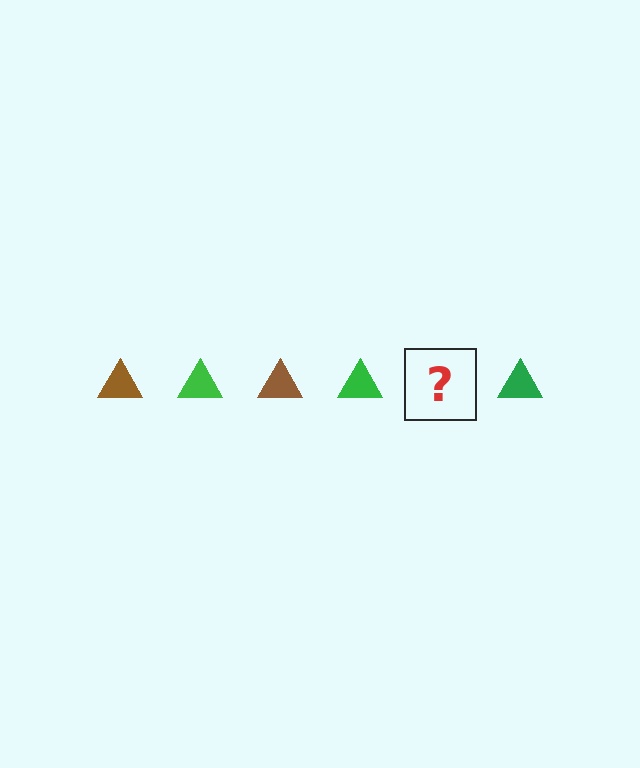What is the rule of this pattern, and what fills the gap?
The rule is that the pattern cycles through brown, green triangles. The gap should be filled with a brown triangle.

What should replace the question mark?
The question mark should be replaced with a brown triangle.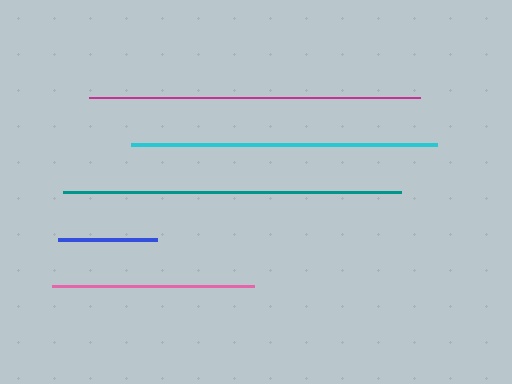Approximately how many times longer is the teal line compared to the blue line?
The teal line is approximately 3.4 times the length of the blue line.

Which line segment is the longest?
The teal line is the longest at approximately 338 pixels.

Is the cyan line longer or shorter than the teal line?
The teal line is longer than the cyan line.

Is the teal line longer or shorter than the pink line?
The teal line is longer than the pink line.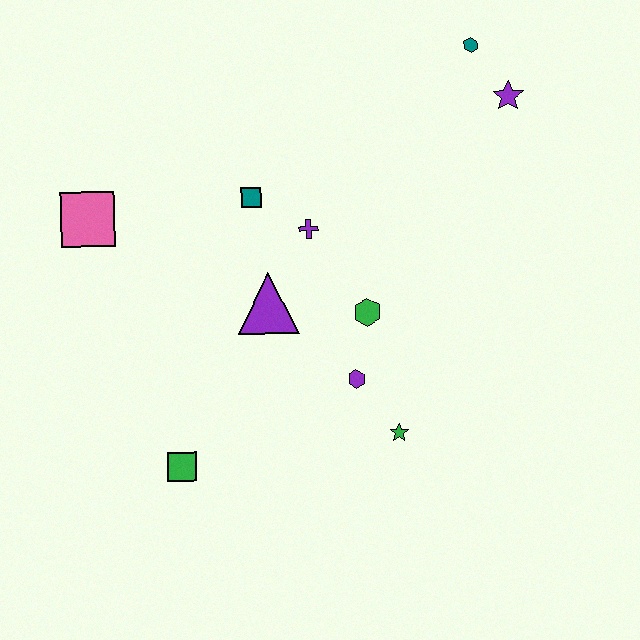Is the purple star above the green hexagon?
Yes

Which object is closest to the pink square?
The teal square is closest to the pink square.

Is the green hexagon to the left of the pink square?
No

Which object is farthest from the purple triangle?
The teal hexagon is farthest from the purple triangle.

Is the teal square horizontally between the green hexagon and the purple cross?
No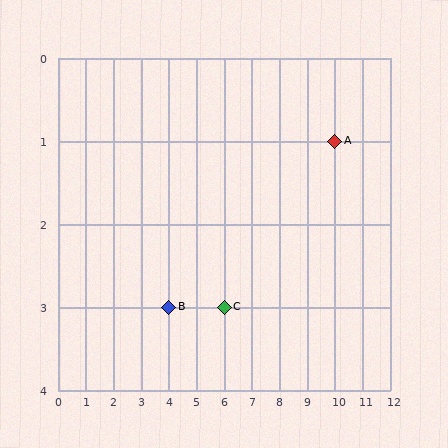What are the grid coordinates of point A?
Point A is at grid coordinates (10, 1).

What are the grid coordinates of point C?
Point C is at grid coordinates (6, 3).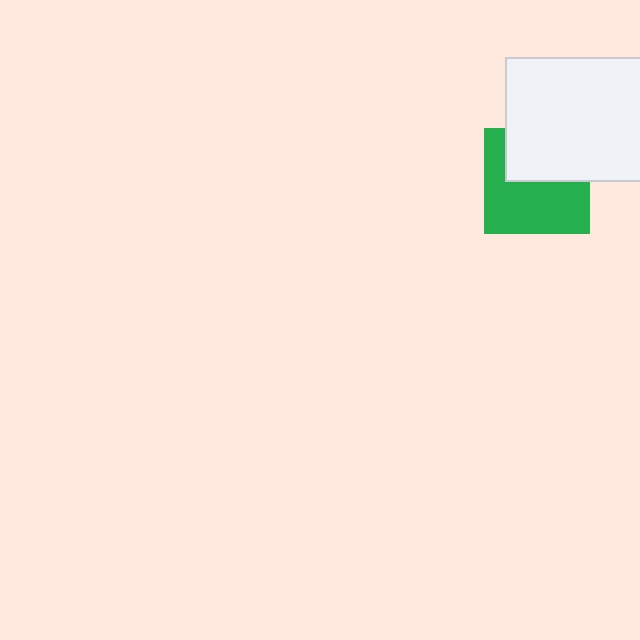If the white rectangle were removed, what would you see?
You would see the complete green square.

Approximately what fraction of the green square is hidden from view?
Roughly 40% of the green square is hidden behind the white rectangle.